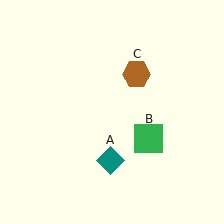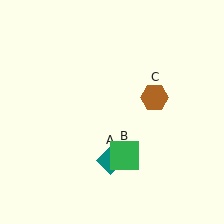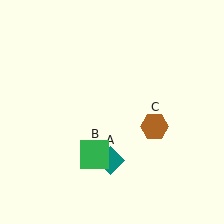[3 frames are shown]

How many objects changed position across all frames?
2 objects changed position: green square (object B), brown hexagon (object C).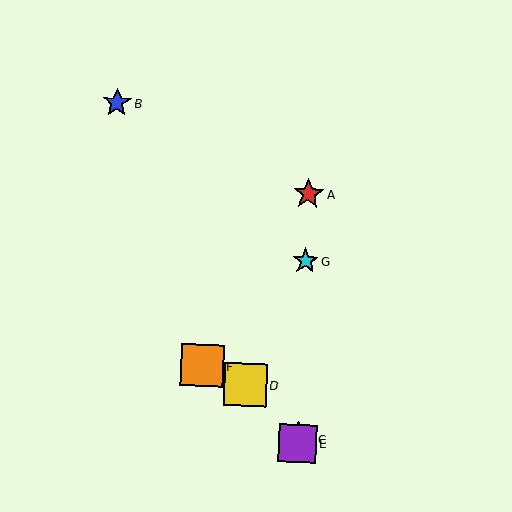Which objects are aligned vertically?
Objects A, C, E, G are aligned vertically.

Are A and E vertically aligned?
Yes, both are at x≈308.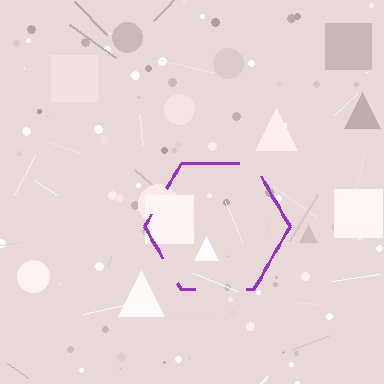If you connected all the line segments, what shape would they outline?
They would outline a hexagon.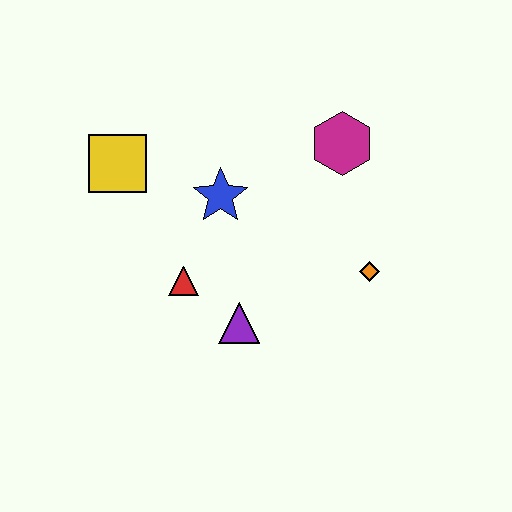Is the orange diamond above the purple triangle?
Yes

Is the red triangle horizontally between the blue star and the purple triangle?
No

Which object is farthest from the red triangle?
The magenta hexagon is farthest from the red triangle.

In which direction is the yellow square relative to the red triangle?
The yellow square is above the red triangle.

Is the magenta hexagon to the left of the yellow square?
No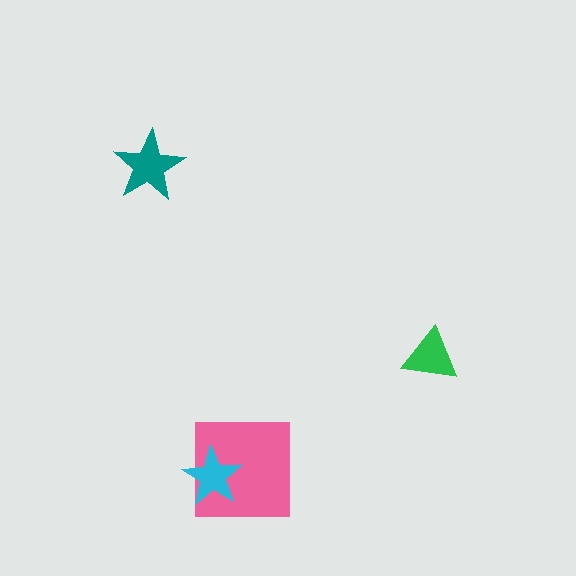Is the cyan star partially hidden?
No, no other shape covers it.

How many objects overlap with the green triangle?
0 objects overlap with the green triangle.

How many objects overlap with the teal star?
0 objects overlap with the teal star.